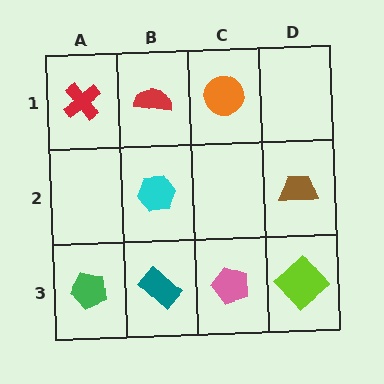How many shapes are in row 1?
3 shapes.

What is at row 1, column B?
A red semicircle.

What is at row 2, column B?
A cyan hexagon.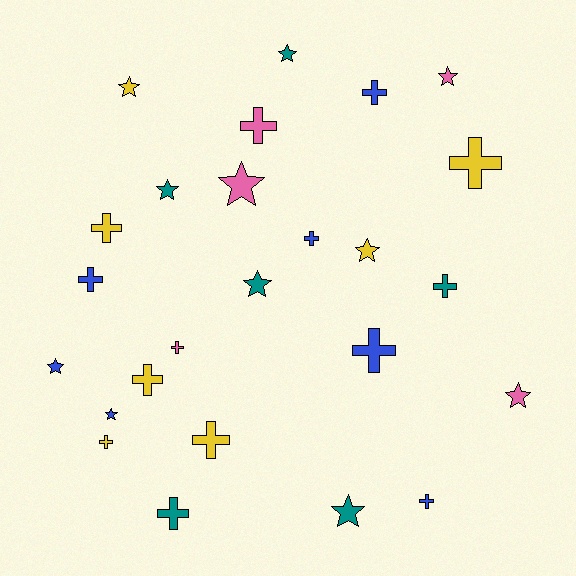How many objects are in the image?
There are 25 objects.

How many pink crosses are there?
There are 2 pink crosses.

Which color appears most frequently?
Blue, with 7 objects.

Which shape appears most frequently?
Cross, with 14 objects.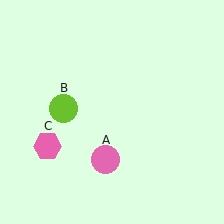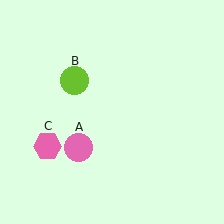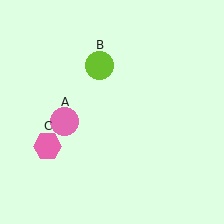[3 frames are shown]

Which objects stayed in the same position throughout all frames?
Pink hexagon (object C) remained stationary.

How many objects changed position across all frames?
2 objects changed position: pink circle (object A), lime circle (object B).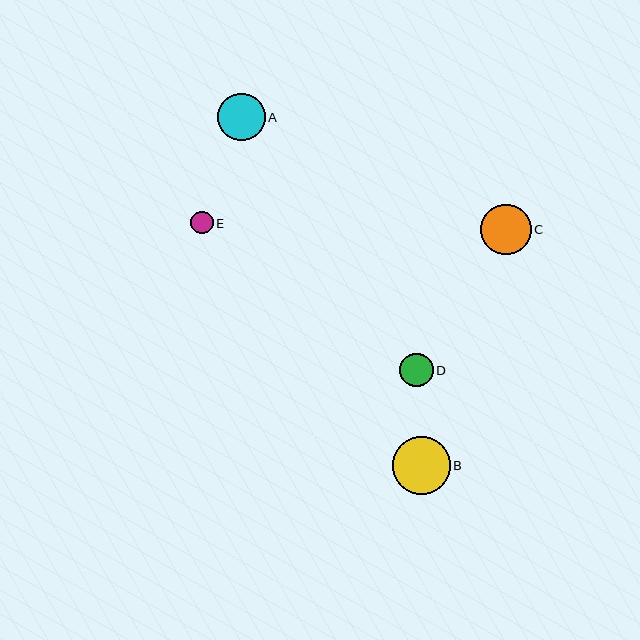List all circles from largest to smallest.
From largest to smallest: B, C, A, D, E.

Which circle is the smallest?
Circle E is the smallest with a size of approximately 23 pixels.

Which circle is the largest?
Circle B is the largest with a size of approximately 57 pixels.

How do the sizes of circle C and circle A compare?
Circle C and circle A are approximately the same size.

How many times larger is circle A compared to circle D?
Circle A is approximately 1.4 times the size of circle D.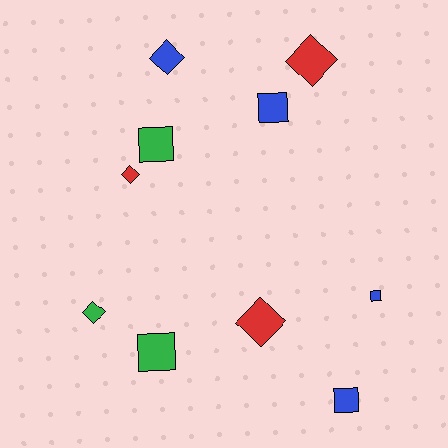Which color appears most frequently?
Blue, with 4 objects.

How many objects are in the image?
There are 10 objects.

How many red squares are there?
There are no red squares.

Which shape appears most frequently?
Diamond, with 5 objects.